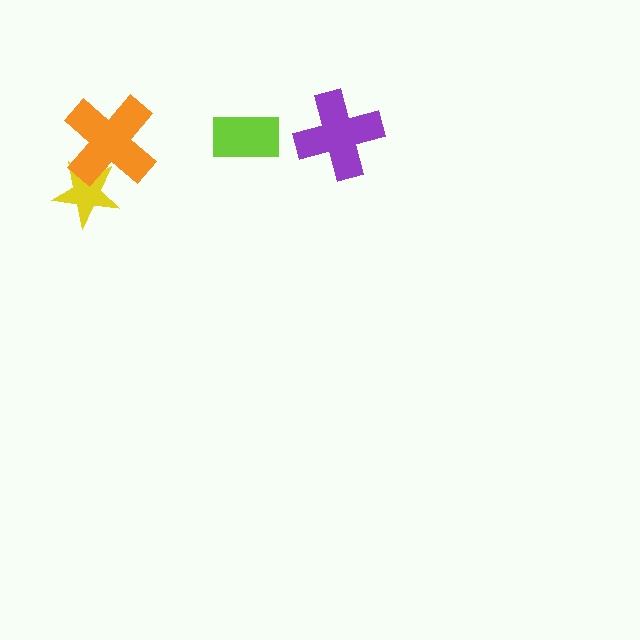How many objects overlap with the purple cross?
0 objects overlap with the purple cross.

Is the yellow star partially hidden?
Yes, it is partially covered by another shape.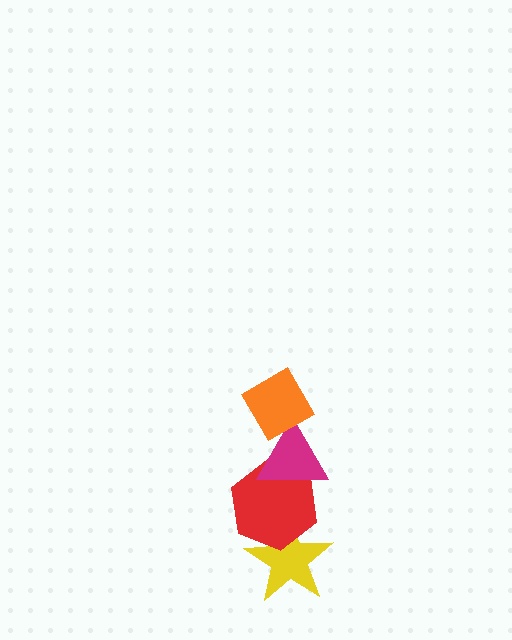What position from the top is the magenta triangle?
The magenta triangle is 2nd from the top.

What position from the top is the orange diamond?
The orange diamond is 1st from the top.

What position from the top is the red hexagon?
The red hexagon is 3rd from the top.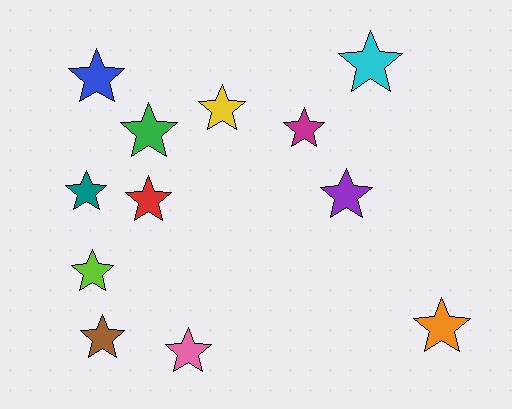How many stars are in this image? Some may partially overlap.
There are 12 stars.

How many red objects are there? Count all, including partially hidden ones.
There is 1 red object.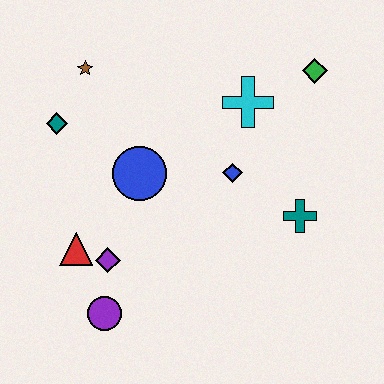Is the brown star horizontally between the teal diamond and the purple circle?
Yes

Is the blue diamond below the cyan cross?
Yes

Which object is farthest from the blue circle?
The green diamond is farthest from the blue circle.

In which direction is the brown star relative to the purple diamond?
The brown star is above the purple diamond.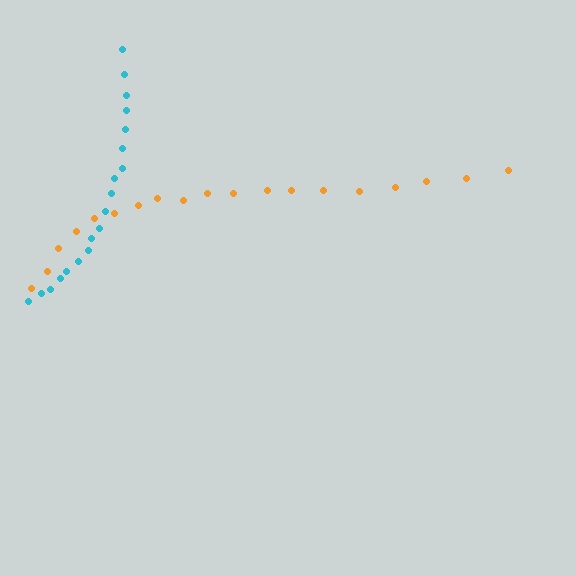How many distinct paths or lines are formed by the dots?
There are 2 distinct paths.